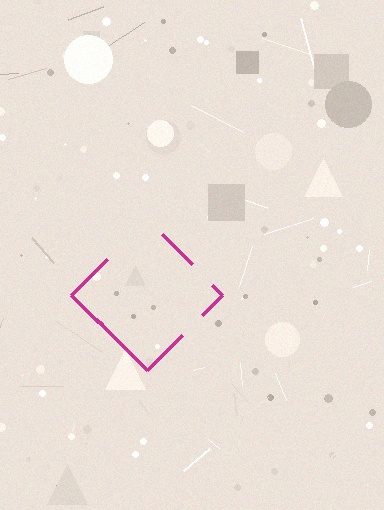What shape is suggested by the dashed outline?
The dashed outline suggests a diamond.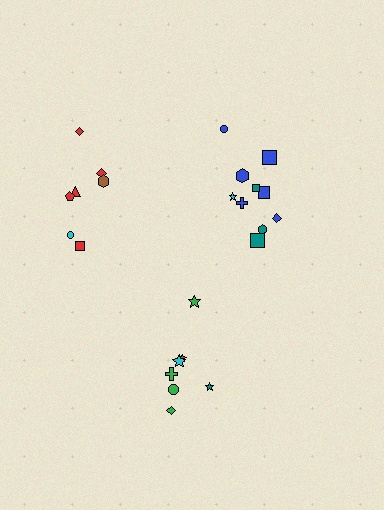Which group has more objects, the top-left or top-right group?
The top-right group.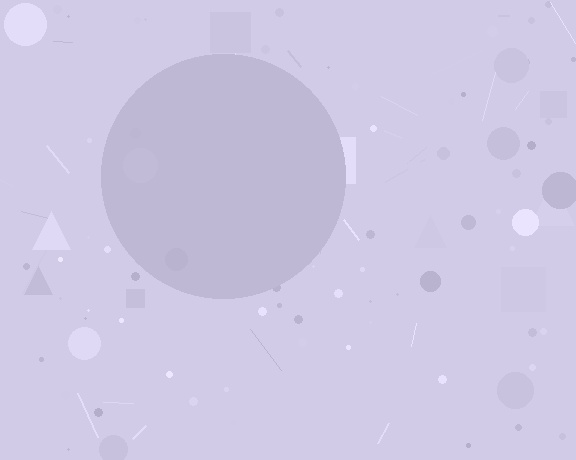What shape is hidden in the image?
A circle is hidden in the image.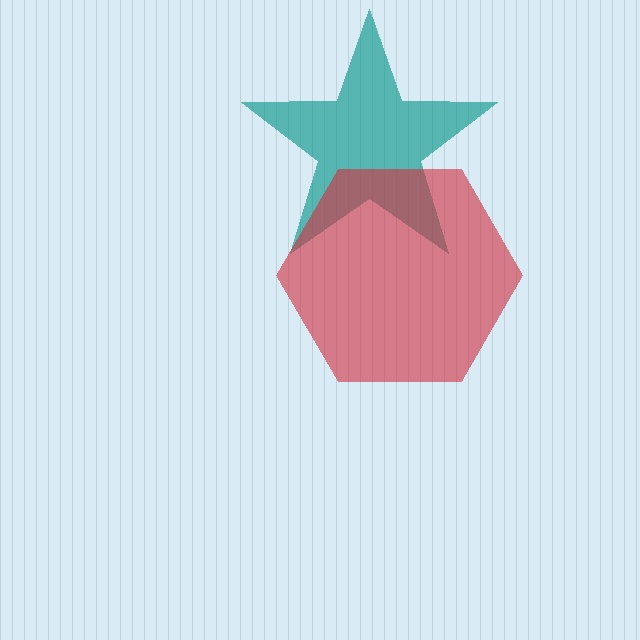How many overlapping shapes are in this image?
There are 2 overlapping shapes in the image.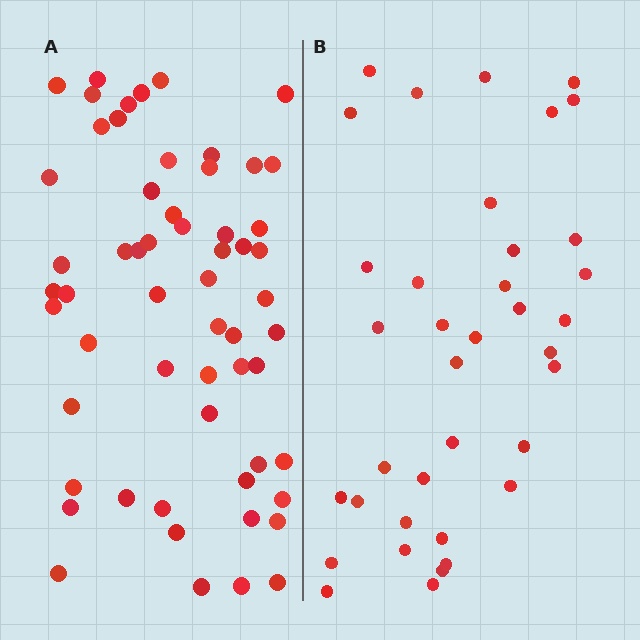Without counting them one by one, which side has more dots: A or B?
Region A (the left region) has more dots.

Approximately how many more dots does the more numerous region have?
Region A has approximately 20 more dots than region B.